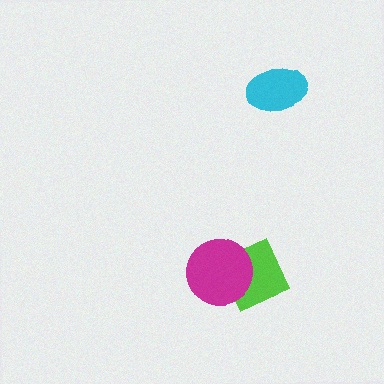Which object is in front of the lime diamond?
The magenta circle is in front of the lime diamond.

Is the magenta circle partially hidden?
No, no other shape covers it.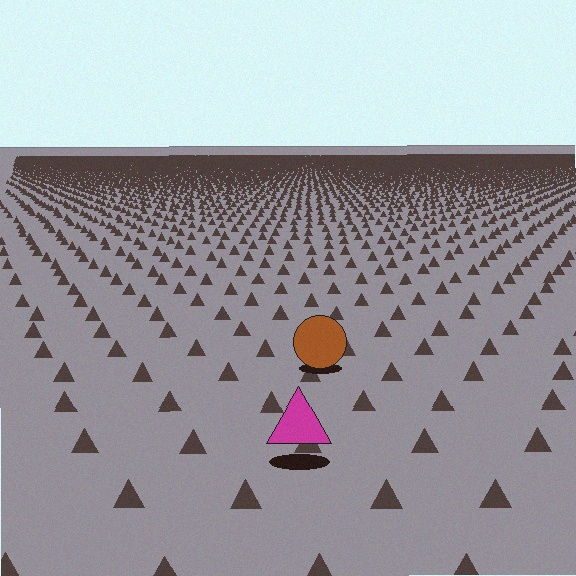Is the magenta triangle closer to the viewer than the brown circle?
Yes. The magenta triangle is closer — you can tell from the texture gradient: the ground texture is coarser near it.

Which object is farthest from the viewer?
The brown circle is farthest from the viewer. It appears smaller and the ground texture around it is denser.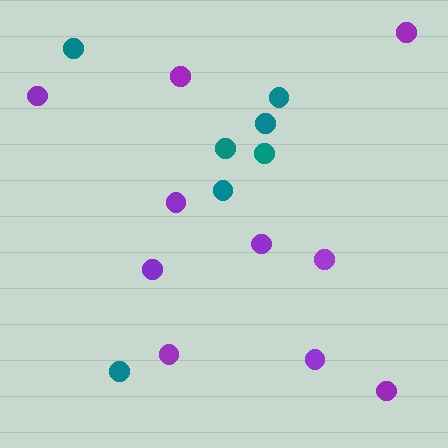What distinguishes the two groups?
There are 2 groups: one group of purple circles (10) and one group of teal circles (7).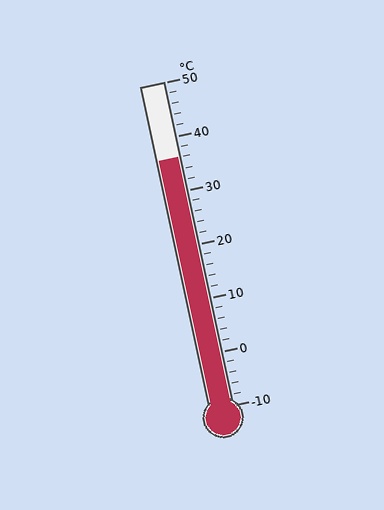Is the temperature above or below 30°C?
The temperature is above 30°C.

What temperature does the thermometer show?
The thermometer shows approximately 36°C.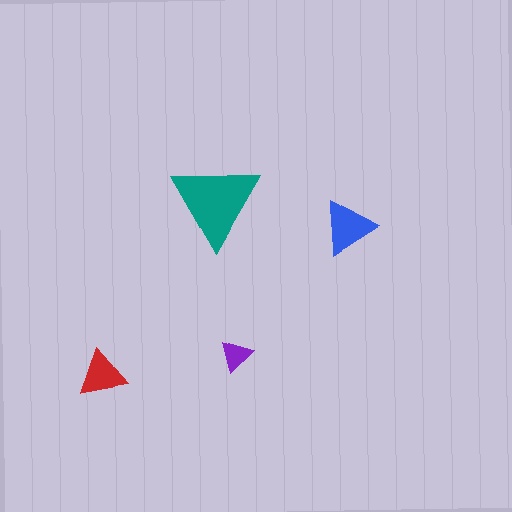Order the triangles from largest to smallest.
the teal one, the blue one, the red one, the purple one.